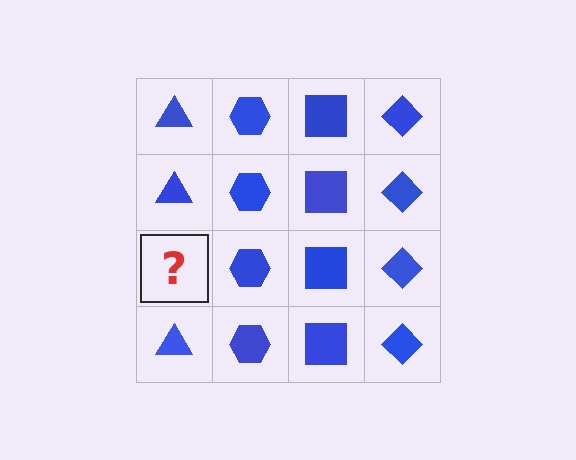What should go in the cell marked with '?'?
The missing cell should contain a blue triangle.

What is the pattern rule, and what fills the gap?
The rule is that each column has a consistent shape. The gap should be filled with a blue triangle.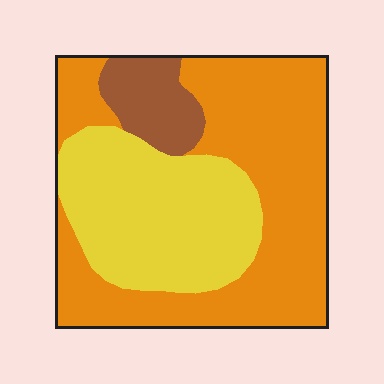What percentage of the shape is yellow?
Yellow covers 35% of the shape.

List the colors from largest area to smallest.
From largest to smallest: orange, yellow, brown.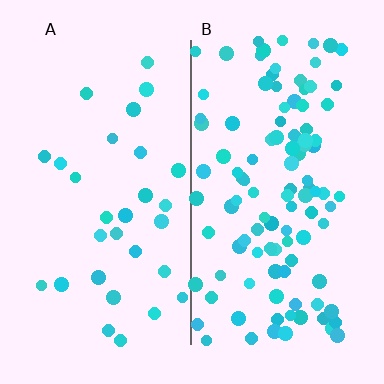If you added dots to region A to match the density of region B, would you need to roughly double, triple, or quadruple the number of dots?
Approximately quadruple.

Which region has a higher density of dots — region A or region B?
B (the right).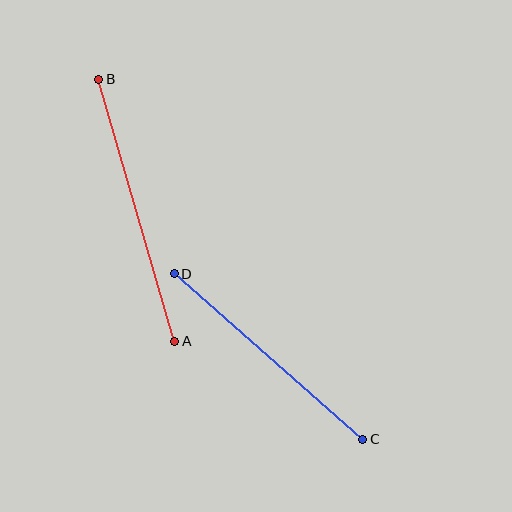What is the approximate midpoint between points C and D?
The midpoint is at approximately (269, 356) pixels.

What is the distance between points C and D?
The distance is approximately 251 pixels.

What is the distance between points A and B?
The distance is approximately 273 pixels.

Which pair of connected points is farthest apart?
Points A and B are farthest apart.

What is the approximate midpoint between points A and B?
The midpoint is at approximately (137, 210) pixels.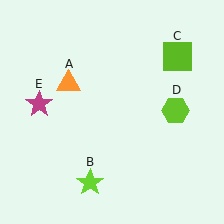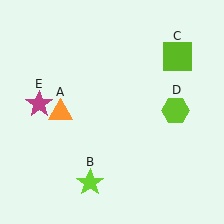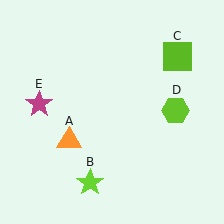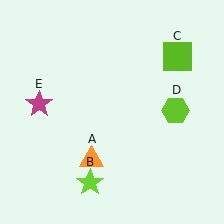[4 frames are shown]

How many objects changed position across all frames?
1 object changed position: orange triangle (object A).